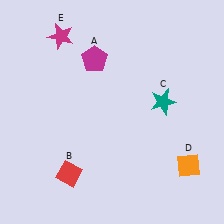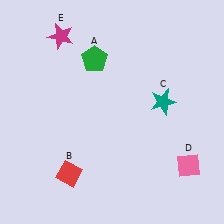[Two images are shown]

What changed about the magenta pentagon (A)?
In Image 1, A is magenta. In Image 2, it changed to green.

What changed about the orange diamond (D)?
In Image 1, D is orange. In Image 2, it changed to pink.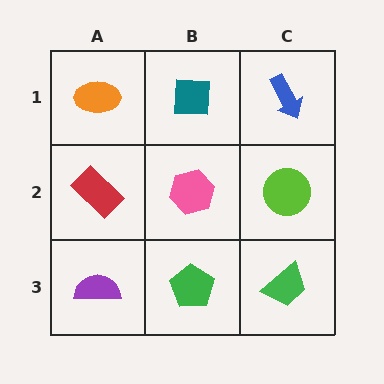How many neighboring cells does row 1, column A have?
2.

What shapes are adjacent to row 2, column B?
A teal square (row 1, column B), a green pentagon (row 3, column B), a red rectangle (row 2, column A), a lime circle (row 2, column C).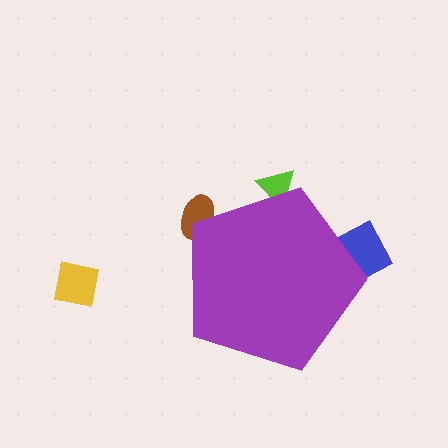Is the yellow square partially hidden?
No, the yellow square is fully visible.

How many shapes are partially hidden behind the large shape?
3 shapes are partially hidden.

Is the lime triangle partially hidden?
Yes, the lime triangle is partially hidden behind the purple pentagon.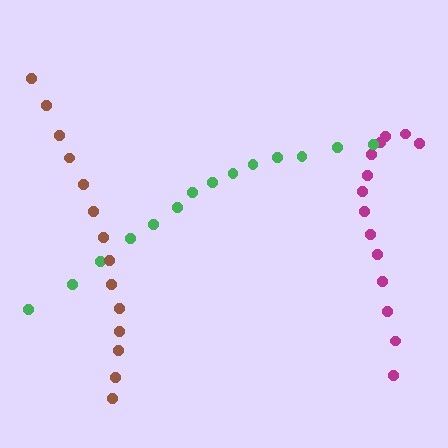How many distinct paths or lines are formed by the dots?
There are 3 distinct paths.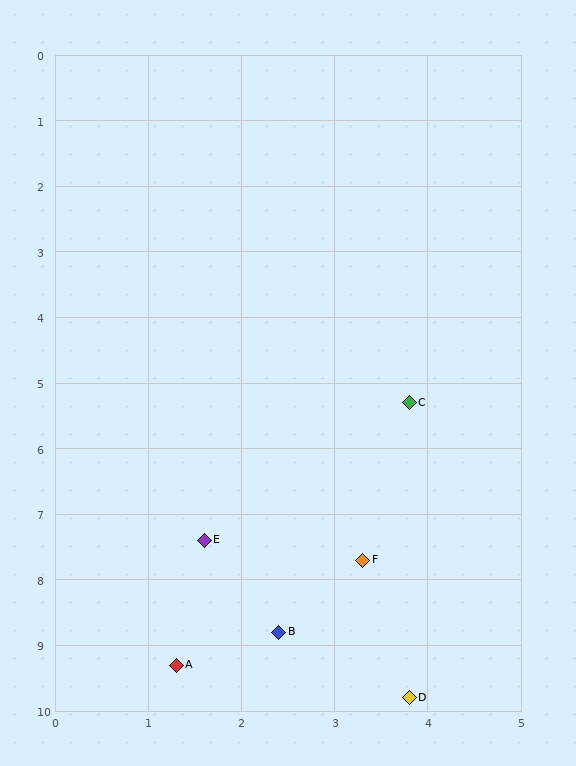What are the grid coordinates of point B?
Point B is at approximately (2.4, 8.8).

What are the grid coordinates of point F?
Point F is at approximately (3.3, 7.7).